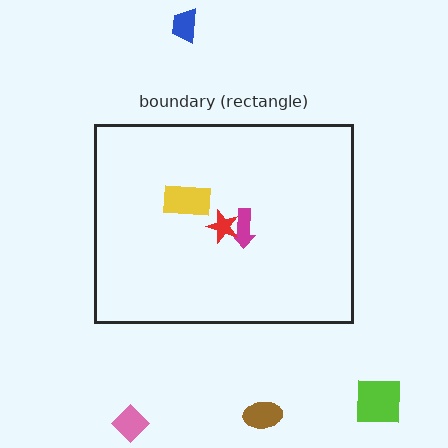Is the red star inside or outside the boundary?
Inside.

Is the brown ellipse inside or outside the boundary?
Outside.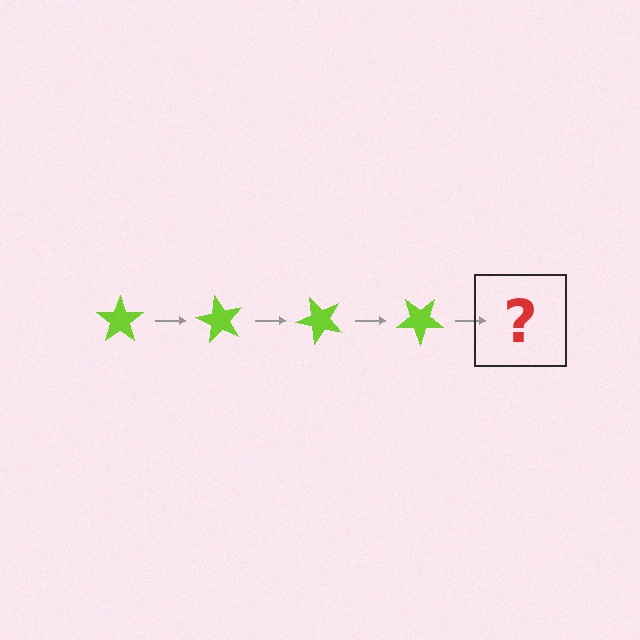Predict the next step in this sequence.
The next step is a lime star rotated 240 degrees.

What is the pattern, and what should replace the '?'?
The pattern is that the star rotates 60 degrees each step. The '?' should be a lime star rotated 240 degrees.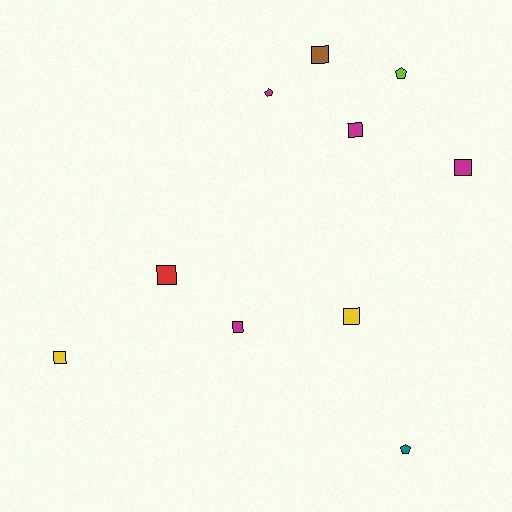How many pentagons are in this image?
There are 3 pentagons.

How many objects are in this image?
There are 10 objects.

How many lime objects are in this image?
There is 1 lime object.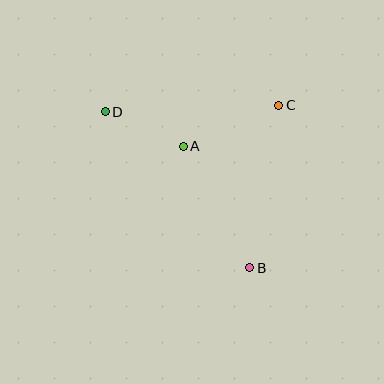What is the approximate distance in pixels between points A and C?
The distance between A and C is approximately 104 pixels.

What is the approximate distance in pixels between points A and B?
The distance between A and B is approximately 138 pixels.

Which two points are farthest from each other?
Points B and D are farthest from each other.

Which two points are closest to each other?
Points A and D are closest to each other.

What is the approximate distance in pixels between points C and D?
The distance between C and D is approximately 173 pixels.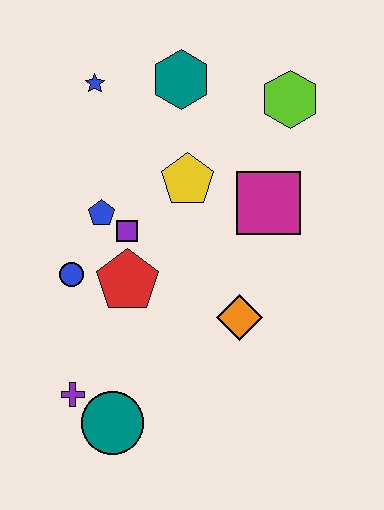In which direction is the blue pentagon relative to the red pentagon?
The blue pentagon is above the red pentagon.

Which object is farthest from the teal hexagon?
The teal circle is farthest from the teal hexagon.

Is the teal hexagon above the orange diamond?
Yes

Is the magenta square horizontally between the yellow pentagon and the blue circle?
No